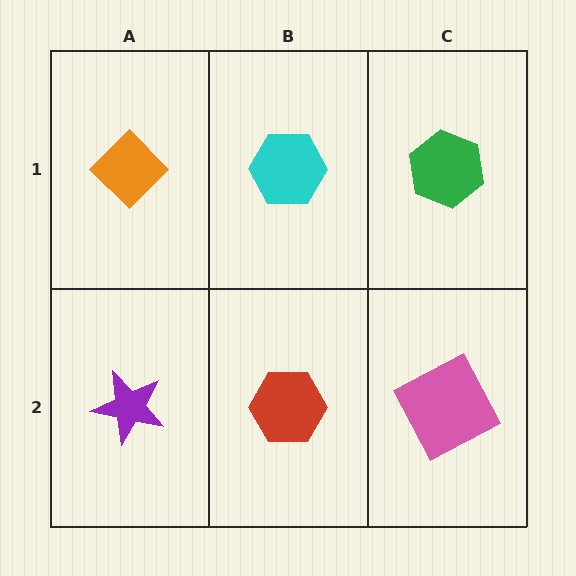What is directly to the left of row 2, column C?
A red hexagon.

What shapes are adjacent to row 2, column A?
An orange diamond (row 1, column A), a red hexagon (row 2, column B).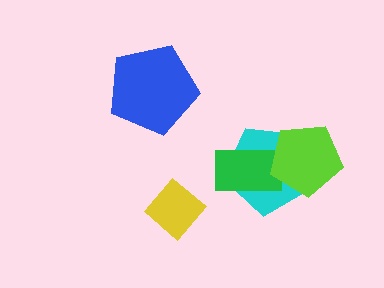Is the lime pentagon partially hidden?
No, no other shape covers it.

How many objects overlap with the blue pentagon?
0 objects overlap with the blue pentagon.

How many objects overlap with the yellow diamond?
0 objects overlap with the yellow diamond.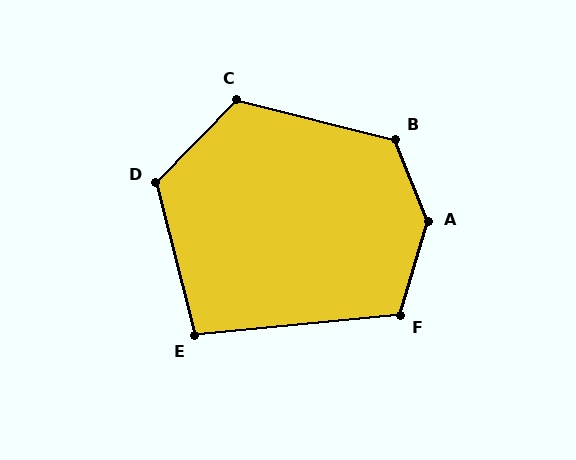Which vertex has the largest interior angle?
A, at approximately 141 degrees.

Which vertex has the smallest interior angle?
E, at approximately 99 degrees.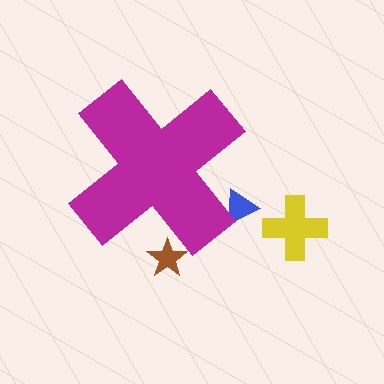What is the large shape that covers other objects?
A magenta cross.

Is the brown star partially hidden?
Yes, the brown star is partially hidden behind the magenta cross.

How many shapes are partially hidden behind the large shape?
2 shapes are partially hidden.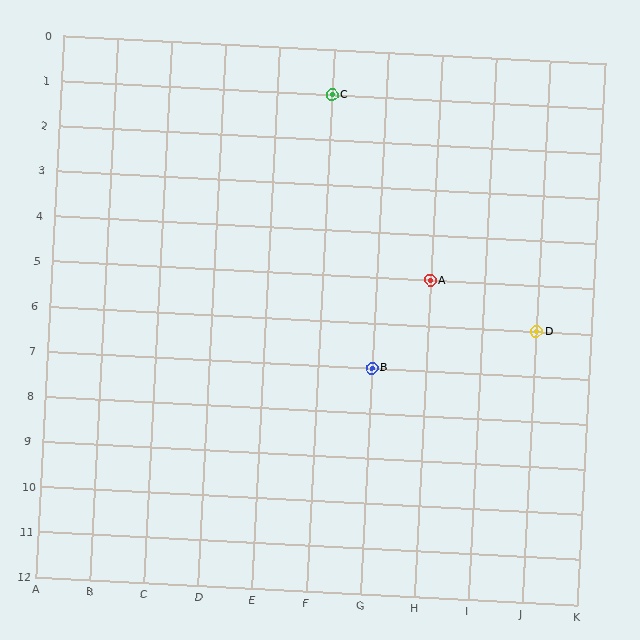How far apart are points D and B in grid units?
Points D and B are 3 columns and 1 row apart (about 3.2 grid units diagonally).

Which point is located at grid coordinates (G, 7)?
Point B is at (G, 7).